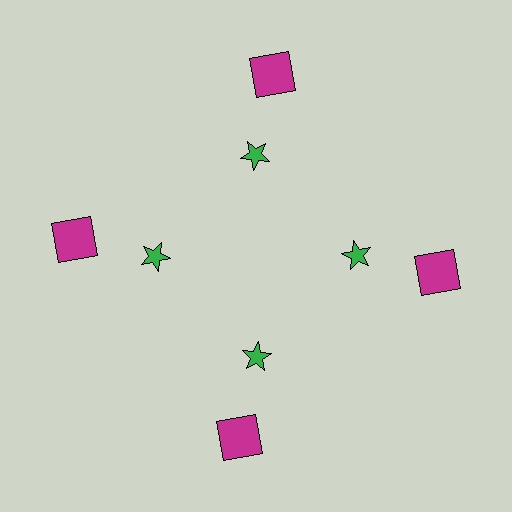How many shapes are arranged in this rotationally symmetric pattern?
There are 8 shapes, arranged in 4 groups of 2.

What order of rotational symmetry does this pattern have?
This pattern has 4-fold rotational symmetry.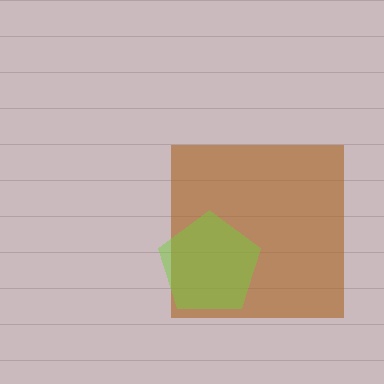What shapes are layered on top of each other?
The layered shapes are: a brown square, a lime pentagon.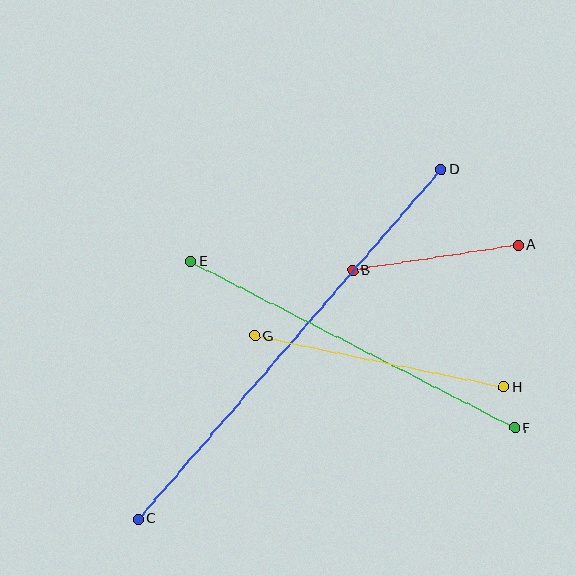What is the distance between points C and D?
The distance is approximately 463 pixels.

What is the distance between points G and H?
The distance is approximately 254 pixels.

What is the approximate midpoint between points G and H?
The midpoint is at approximately (379, 362) pixels.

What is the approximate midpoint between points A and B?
The midpoint is at approximately (435, 258) pixels.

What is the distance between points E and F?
The distance is approximately 364 pixels.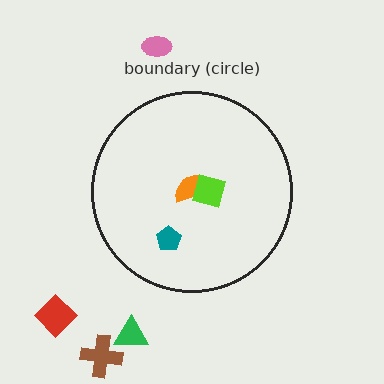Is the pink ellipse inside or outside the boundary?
Outside.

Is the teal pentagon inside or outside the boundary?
Inside.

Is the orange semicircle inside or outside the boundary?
Inside.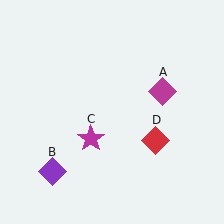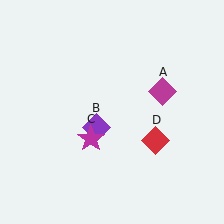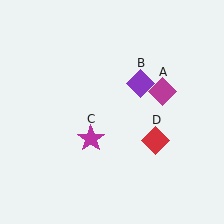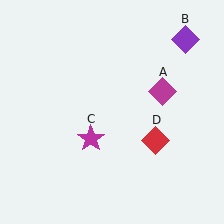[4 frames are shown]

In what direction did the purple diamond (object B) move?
The purple diamond (object B) moved up and to the right.